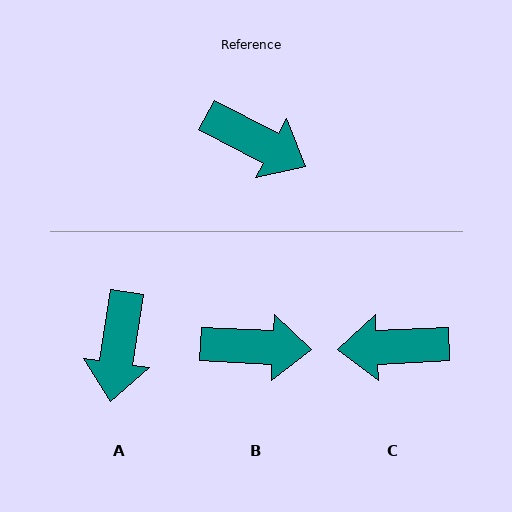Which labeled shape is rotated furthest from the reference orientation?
C, about 150 degrees away.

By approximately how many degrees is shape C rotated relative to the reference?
Approximately 150 degrees clockwise.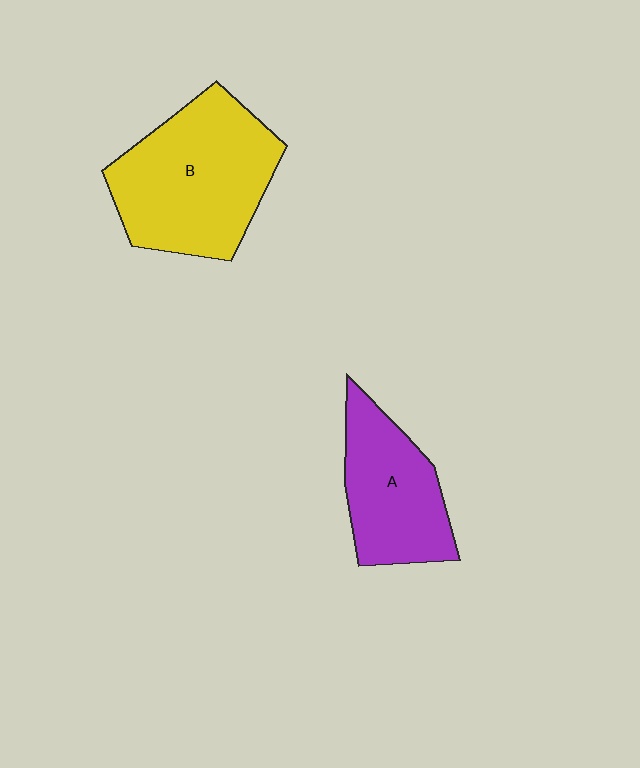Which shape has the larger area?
Shape B (yellow).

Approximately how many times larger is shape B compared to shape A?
Approximately 1.5 times.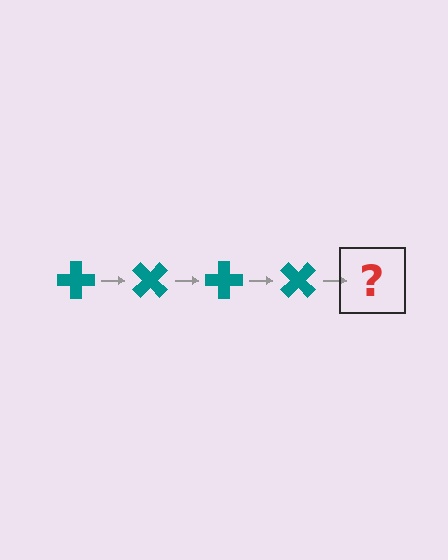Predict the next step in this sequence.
The next step is a teal cross rotated 180 degrees.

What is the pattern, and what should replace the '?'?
The pattern is that the cross rotates 45 degrees each step. The '?' should be a teal cross rotated 180 degrees.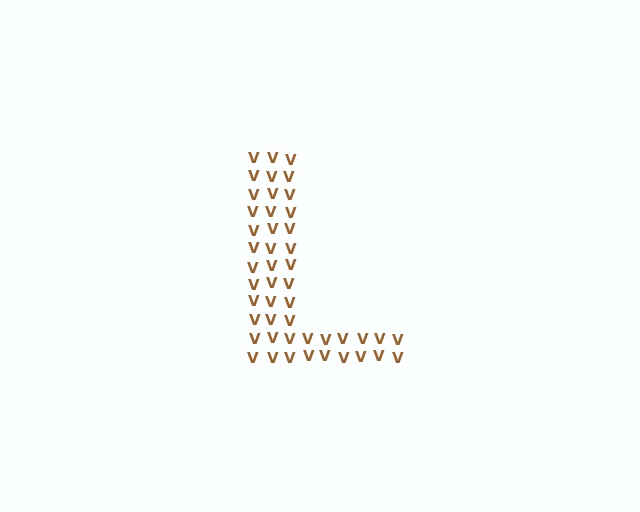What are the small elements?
The small elements are letter V's.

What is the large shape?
The large shape is the letter L.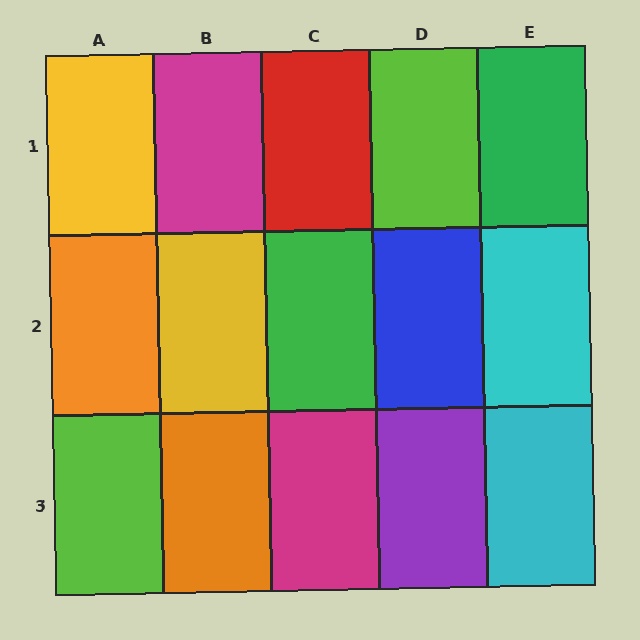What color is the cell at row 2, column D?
Blue.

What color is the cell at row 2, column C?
Green.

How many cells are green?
2 cells are green.